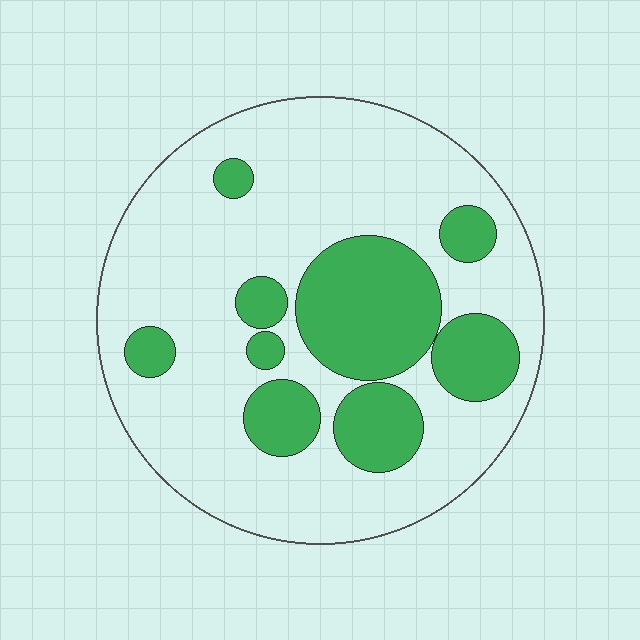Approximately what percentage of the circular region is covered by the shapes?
Approximately 30%.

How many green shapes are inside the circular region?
9.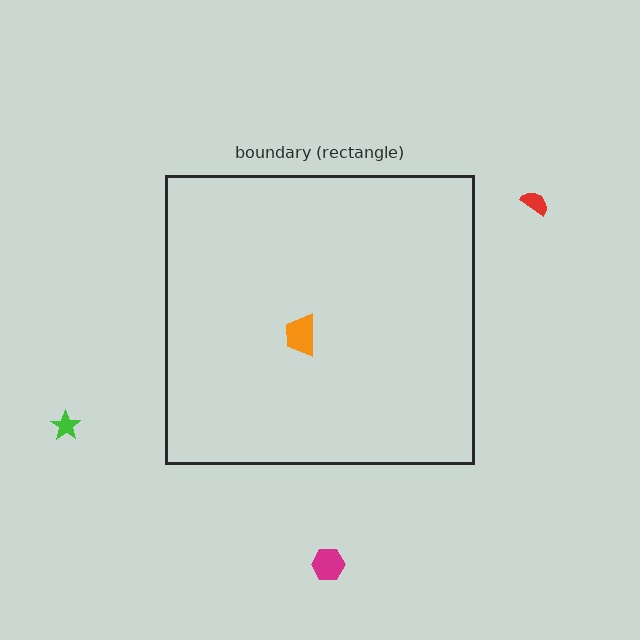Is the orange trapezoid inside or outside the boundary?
Inside.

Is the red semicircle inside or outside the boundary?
Outside.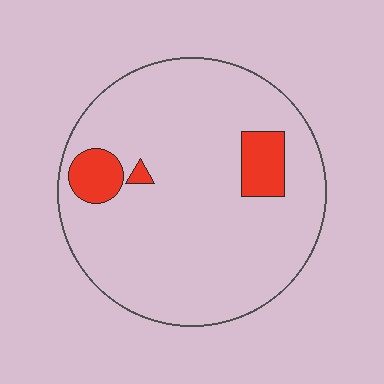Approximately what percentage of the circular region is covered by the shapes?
Approximately 10%.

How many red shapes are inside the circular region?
3.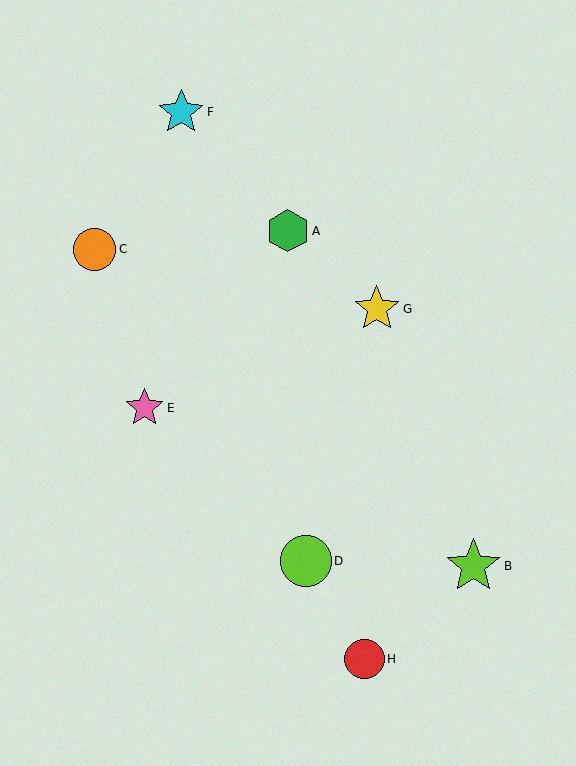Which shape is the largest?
The lime star (labeled B) is the largest.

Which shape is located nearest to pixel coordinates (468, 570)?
The lime star (labeled B) at (473, 566) is nearest to that location.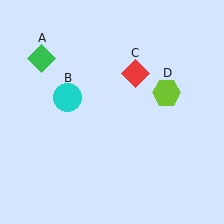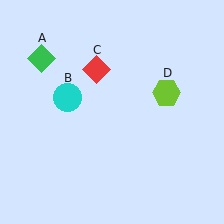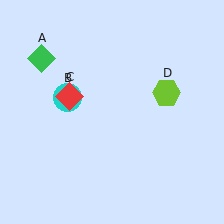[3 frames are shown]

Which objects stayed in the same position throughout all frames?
Green diamond (object A) and cyan circle (object B) and lime hexagon (object D) remained stationary.